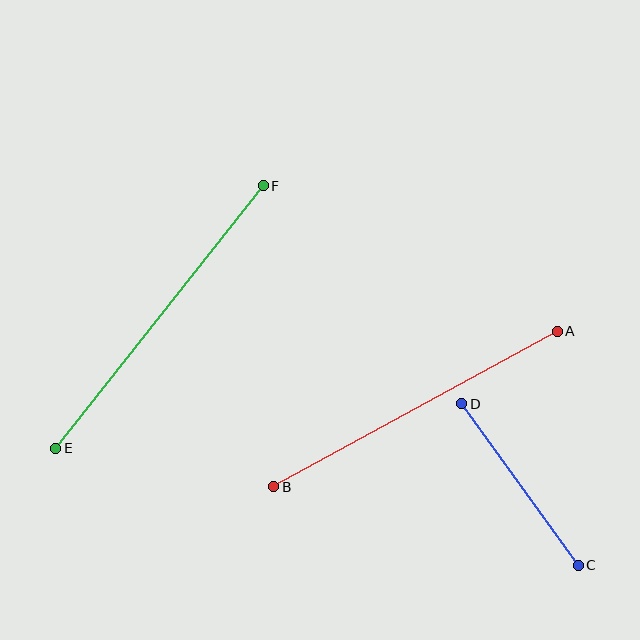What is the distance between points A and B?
The distance is approximately 323 pixels.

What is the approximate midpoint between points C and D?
The midpoint is at approximately (520, 484) pixels.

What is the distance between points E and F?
The distance is approximately 334 pixels.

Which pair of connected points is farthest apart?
Points E and F are farthest apart.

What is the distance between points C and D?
The distance is approximately 200 pixels.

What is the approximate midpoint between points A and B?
The midpoint is at approximately (416, 409) pixels.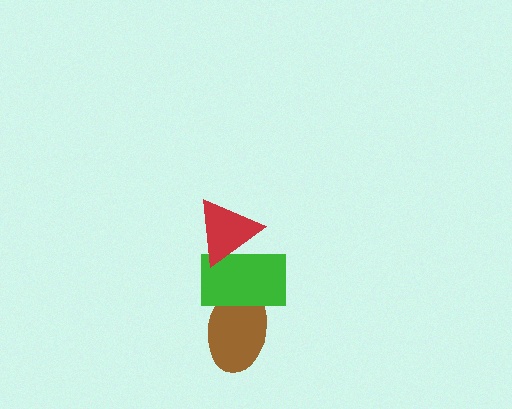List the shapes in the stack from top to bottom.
From top to bottom: the red triangle, the green rectangle, the brown ellipse.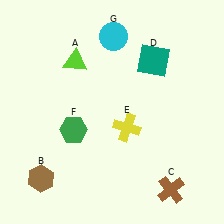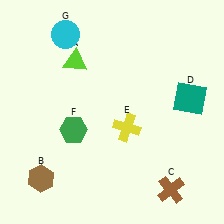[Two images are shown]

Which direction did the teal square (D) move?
The teal square (D) moved down.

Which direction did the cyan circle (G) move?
The cyan circle (G) moved left.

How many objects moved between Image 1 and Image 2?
2 objects moved between the two images.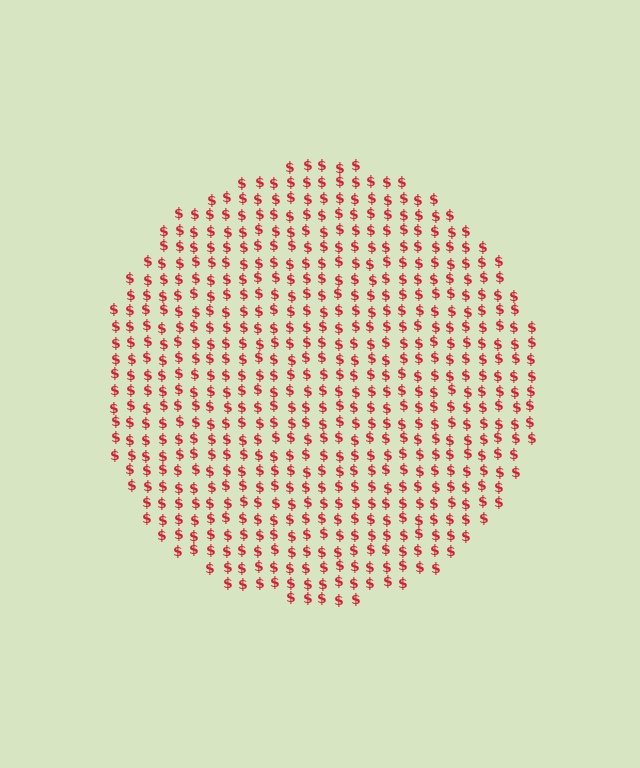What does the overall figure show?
The overall figure shows a circle.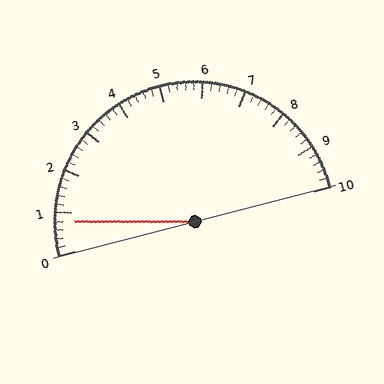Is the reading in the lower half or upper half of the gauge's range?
The reading is in the lower half of the range (0 to 10).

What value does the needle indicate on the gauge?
The needle indicates approximately 0.8.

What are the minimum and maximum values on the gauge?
The gauge ranges from 0 to 10.